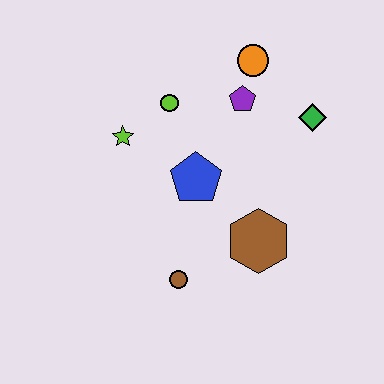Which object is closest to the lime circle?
The lime star is closest to the lime circle.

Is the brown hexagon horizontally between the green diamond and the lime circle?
Yes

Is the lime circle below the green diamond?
No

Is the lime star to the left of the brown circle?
Yes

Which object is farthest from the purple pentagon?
The brown circle is farthest from the purple pentagon.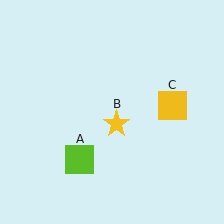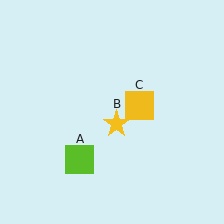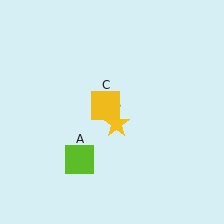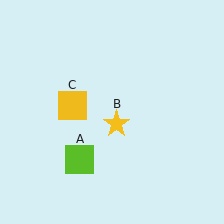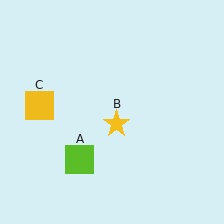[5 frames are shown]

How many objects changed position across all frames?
1 object changed position: yellow square (object C).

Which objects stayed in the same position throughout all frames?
Lime square (object A) and yellow star (object B) remained stationary.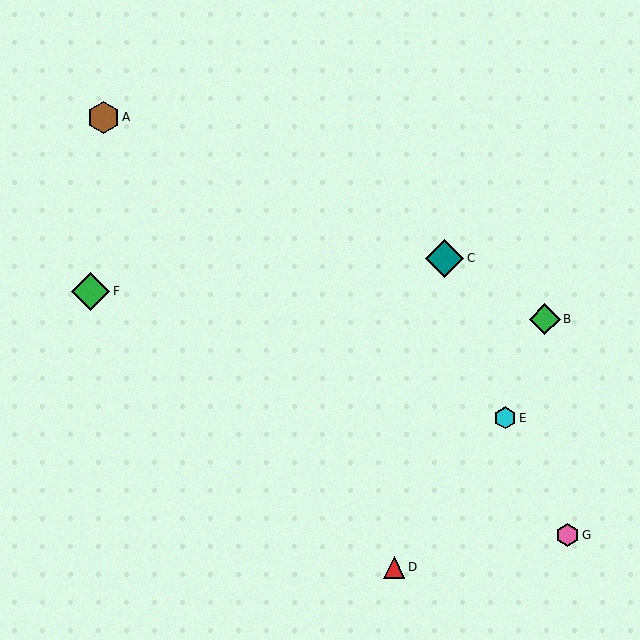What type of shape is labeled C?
Shape C is a teal diamond.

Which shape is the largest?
The teal diamond (labeled C) is the largest.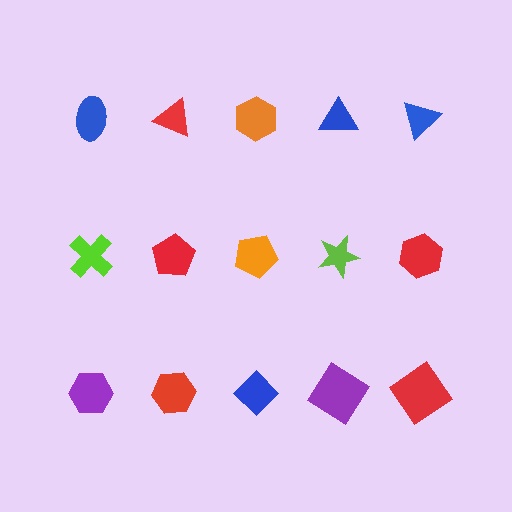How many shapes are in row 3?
5 shapes.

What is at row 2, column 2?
A red pentagon.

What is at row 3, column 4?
A purple diamond.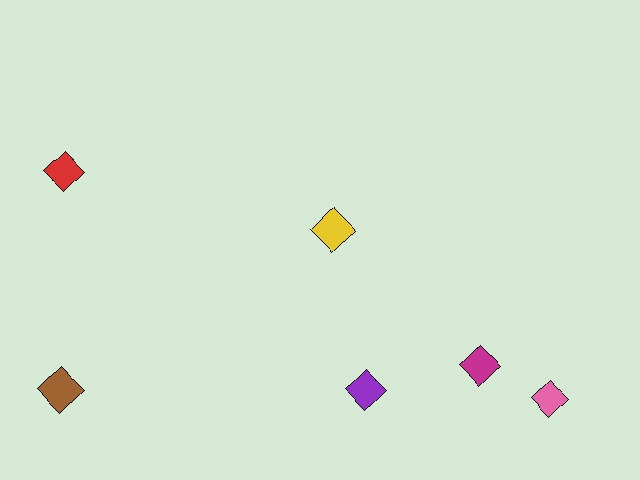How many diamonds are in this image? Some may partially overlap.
There are 6 diamonds.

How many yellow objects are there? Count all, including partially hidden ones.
There is 1 yellow object.